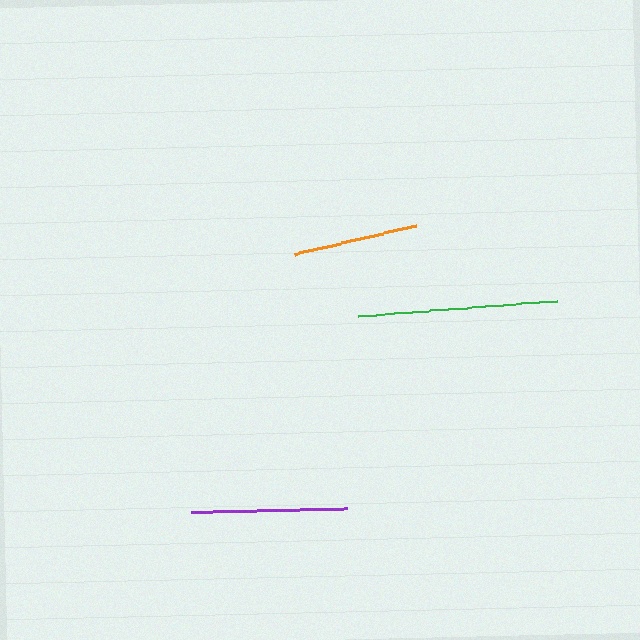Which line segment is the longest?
The green line is the longest at approximately 199 pixels.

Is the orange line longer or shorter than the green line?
The green line is longer than the orange line.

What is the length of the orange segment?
The orange segment is approximately 124 pixels long.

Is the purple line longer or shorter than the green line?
The green line is longer than the purple line.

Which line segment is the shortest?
The orange line is the shortest at approximately 124 pixels.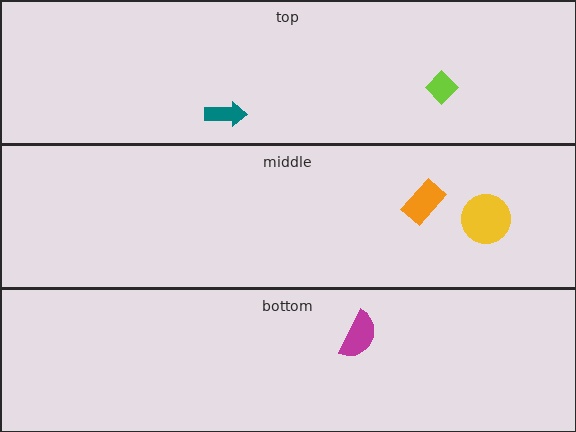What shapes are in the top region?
The teal arrow, the lime diamond.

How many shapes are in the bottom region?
1.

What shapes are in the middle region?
The yellow circle, the orange rectangle.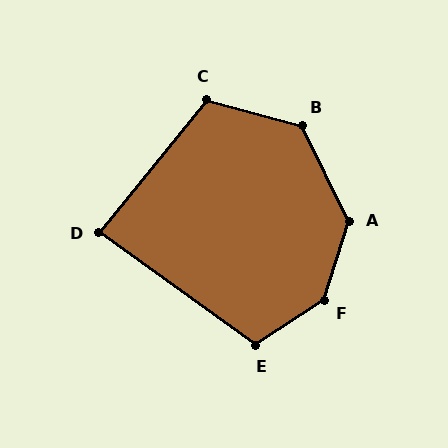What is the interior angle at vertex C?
Approximately 114 degrees (obtuse).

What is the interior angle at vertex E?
Approximately 111 degrees (obtuse).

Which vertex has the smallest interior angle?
D, at approximately 87 degrees.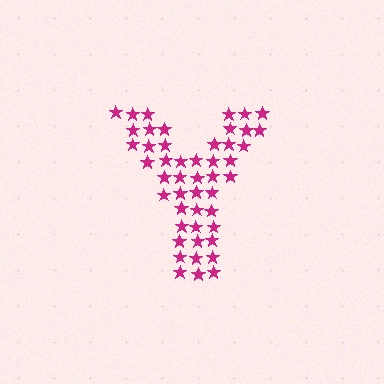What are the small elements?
The small elements are stars.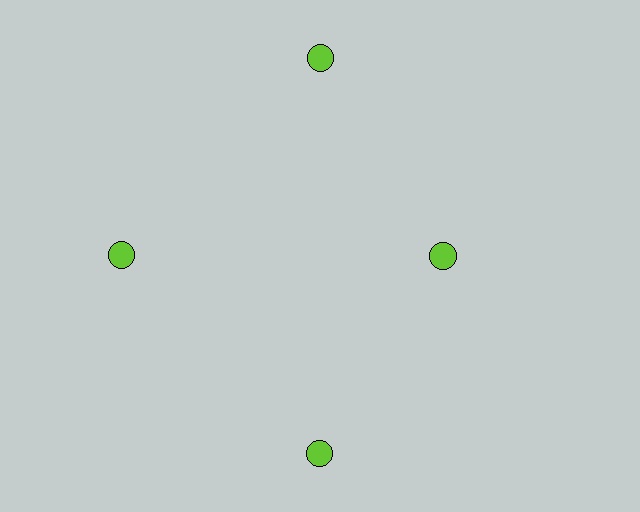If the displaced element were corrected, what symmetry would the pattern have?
It would have 4-fold rotational symmetry — the pattern would map onto itself every 90 degrees.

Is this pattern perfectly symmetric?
No. The 4 lime circles are arranged in a ring, but one element near the 3 o'clock position is pulled inward toward the center, breaking the 4-fold rotational symmetry.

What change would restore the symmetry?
The symmetry would be restored by moving it outward, back onto the ring so that all 4 circles sit at equal angles and equal distance from the center.